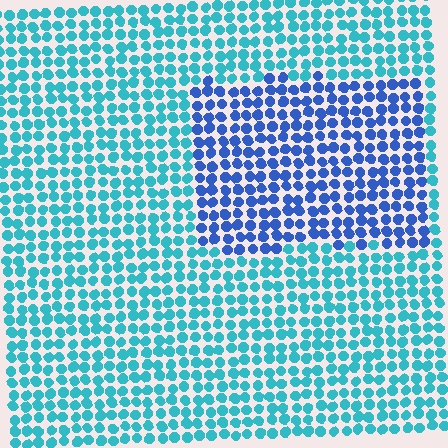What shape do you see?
I see a rectangle.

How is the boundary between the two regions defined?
The boundary is defined purely by a slight shift in hue (about 39 degrees). Spacing, size, and orientation are identical on both sides.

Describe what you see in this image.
The image is filled with small cyan elements in a uniform arrangement. A rectangle-shaped region is visible where the elements are tinted to a slightly different hue, forming a subtle color boundary.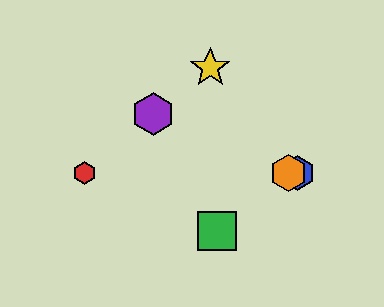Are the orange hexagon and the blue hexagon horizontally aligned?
Yes, both are at y≈173.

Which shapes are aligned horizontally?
The red hexagon, the blue hexagon, the orange hexagon are aligned horizontally.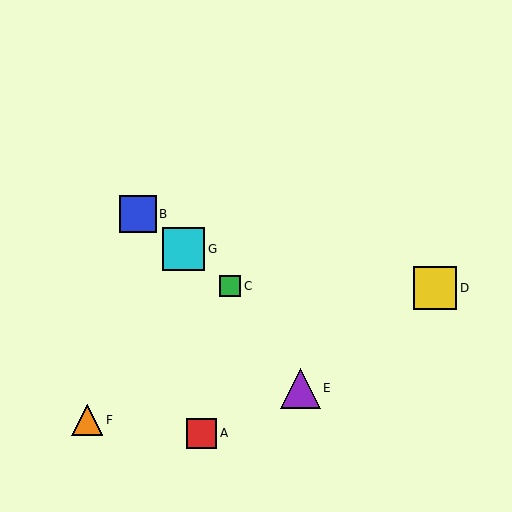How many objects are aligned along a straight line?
3 objects (B, C, G) are aligned along a straight line.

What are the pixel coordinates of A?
Object A is at (202, 433).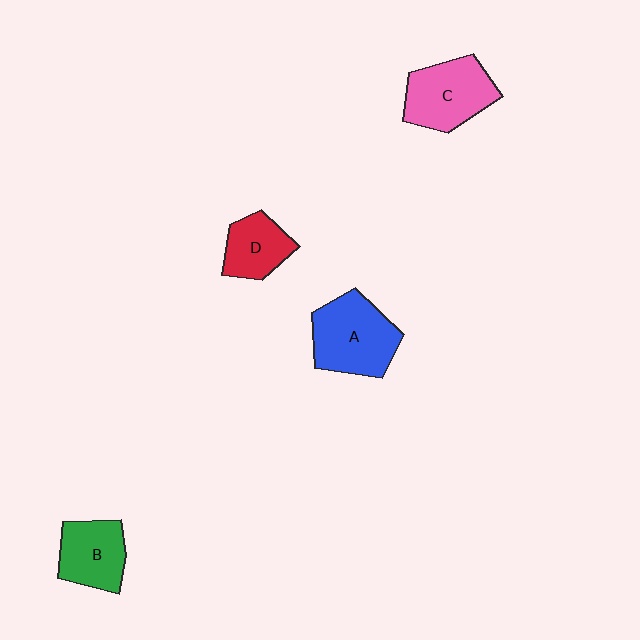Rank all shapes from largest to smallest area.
From largest to smallest: A (blue), C (pink), B (green), D (red).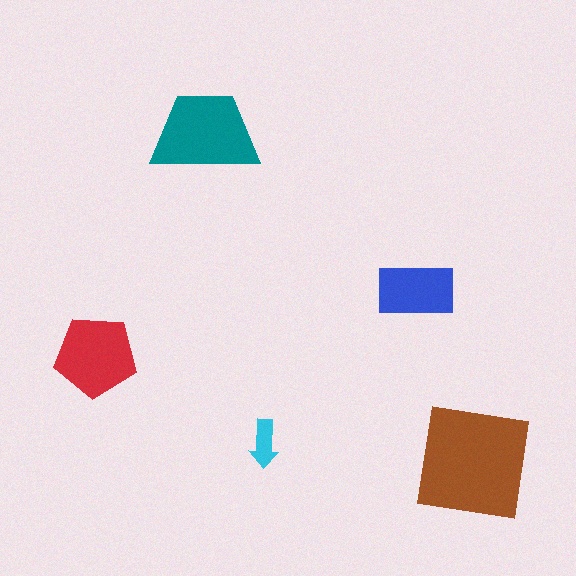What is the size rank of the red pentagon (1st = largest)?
3rd.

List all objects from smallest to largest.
The cyan arrow, the blue rectangle, the red pentagon, the teal trapezoid, the brown square.